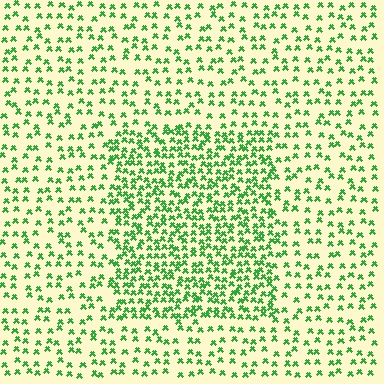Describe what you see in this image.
The image contains small green elements arranged at two different densities. A rectangle-shaped region is visible where the elements are more densely packed than the surrounding area.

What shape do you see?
I see a rectangle.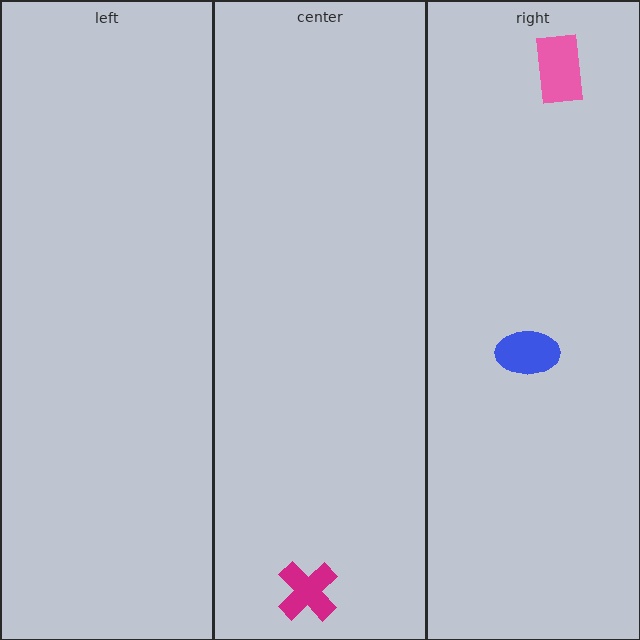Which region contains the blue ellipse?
The right region.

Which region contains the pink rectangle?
The right region.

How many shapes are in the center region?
1.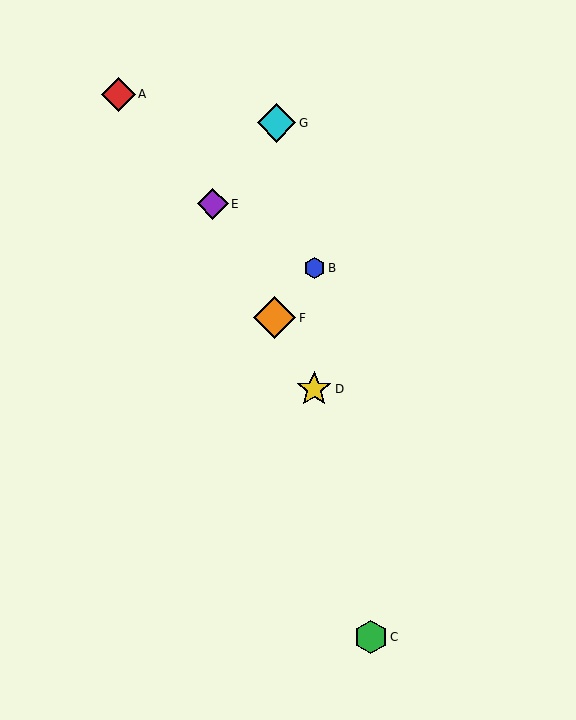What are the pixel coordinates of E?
Object E is at (213, 204).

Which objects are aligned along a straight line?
Objects D, E, F are aligned along a straight line.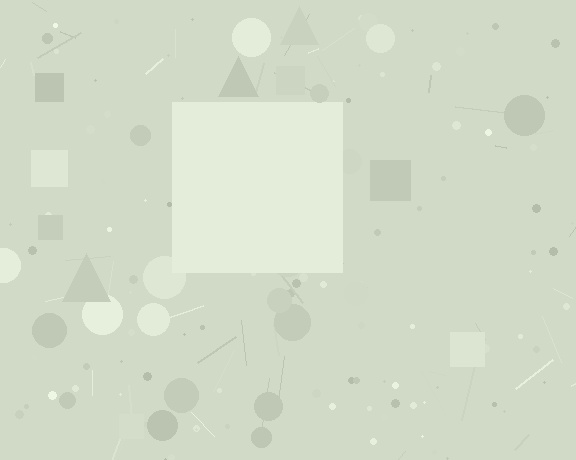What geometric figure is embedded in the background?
A square is embedded in the background.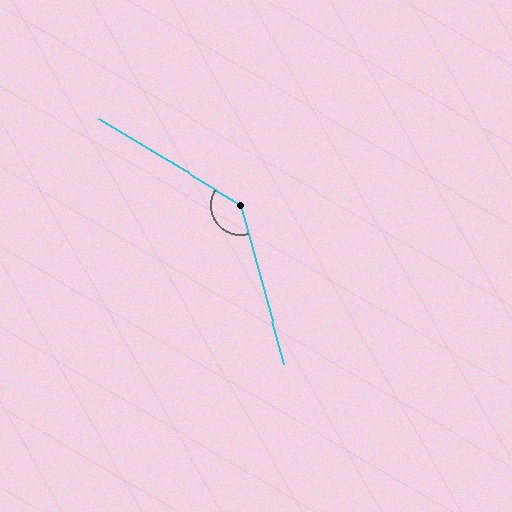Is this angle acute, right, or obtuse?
It is obtuse.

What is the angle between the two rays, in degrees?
Approximately 136 degrees.